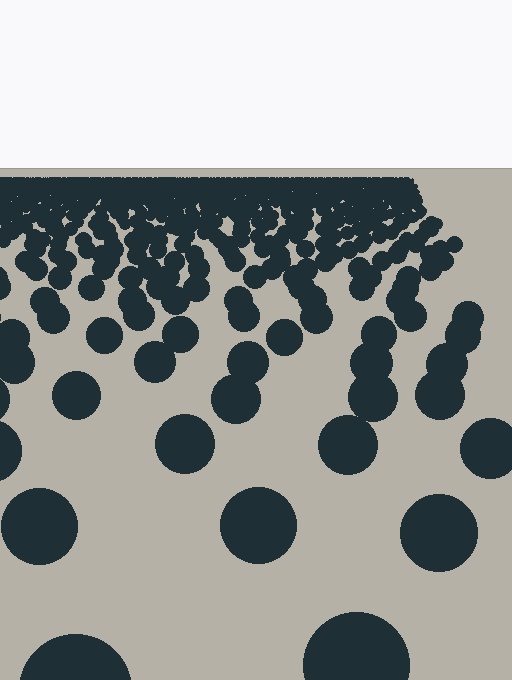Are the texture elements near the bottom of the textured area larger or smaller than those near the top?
Larger. Near the bottom, elements are closer to the viewer and appear at a bigger on-screen size.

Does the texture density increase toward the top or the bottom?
Density increases toward the top.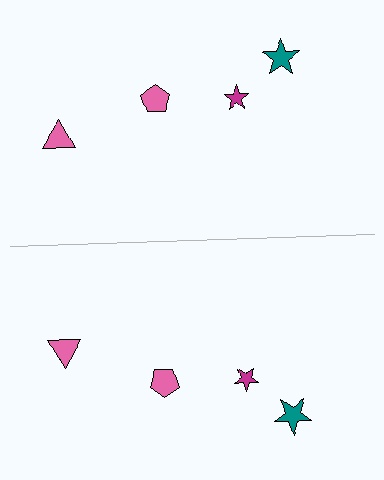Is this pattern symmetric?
Yes, this pattern has bilateral (reflection) symmetry.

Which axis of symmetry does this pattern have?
The pattern has a horizontal axis of symmetry running through the center of the image.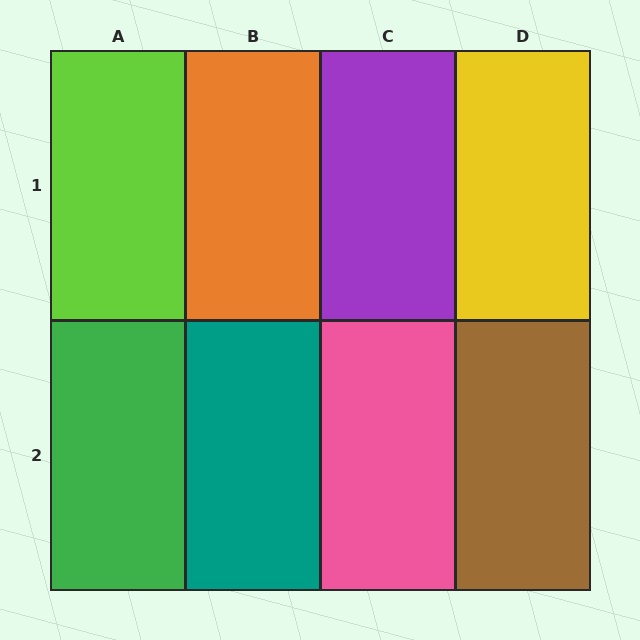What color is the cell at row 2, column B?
Teal.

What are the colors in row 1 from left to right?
Lime, orange, purple, yellow.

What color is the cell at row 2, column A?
Green.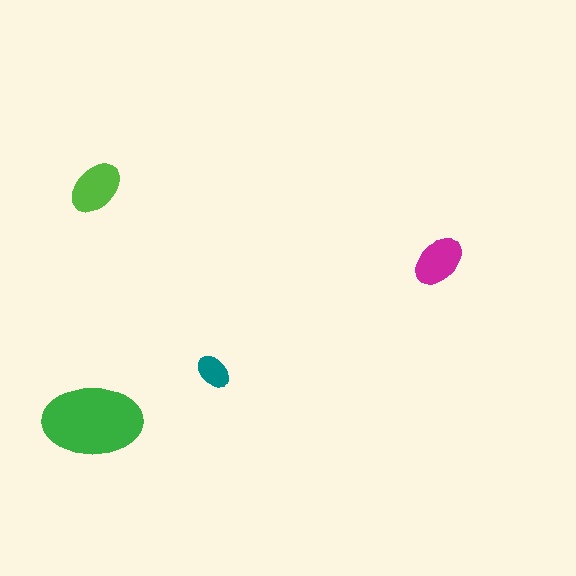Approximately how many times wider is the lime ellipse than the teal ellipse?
About 1.5 times wider.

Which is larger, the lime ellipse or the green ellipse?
The green one.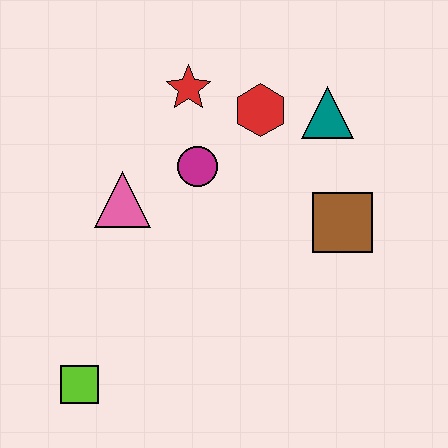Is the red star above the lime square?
Yes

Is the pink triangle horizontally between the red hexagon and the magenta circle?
No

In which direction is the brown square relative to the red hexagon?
The brown square is below the red hexagon.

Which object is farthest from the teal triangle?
The lime square is farthest from the teal triangle.